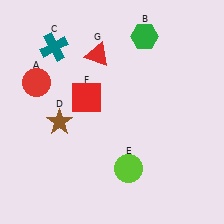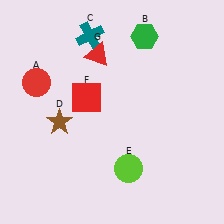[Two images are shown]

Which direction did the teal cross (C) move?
The teal cross (C) moved right.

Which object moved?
The teal cross (C) moved right.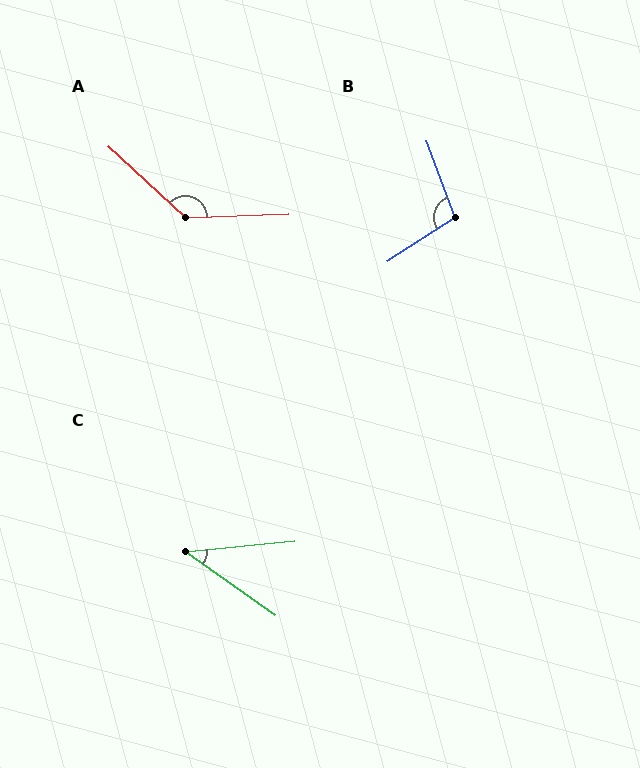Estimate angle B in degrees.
Approximately 102 degrees.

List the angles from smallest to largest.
C (41°), B (102°), A (136°).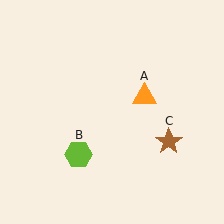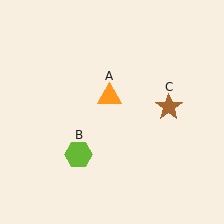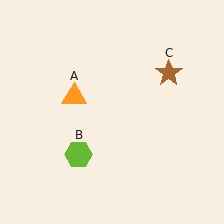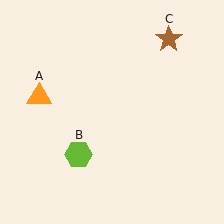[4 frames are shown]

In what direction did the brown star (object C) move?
The brown star (object C) moved up.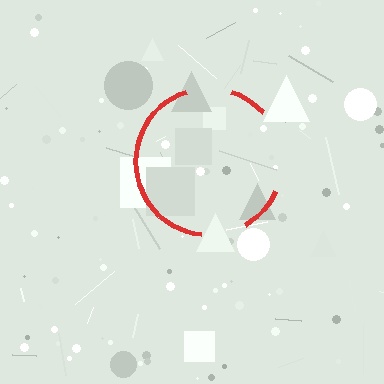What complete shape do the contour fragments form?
The contour fragments form a circle.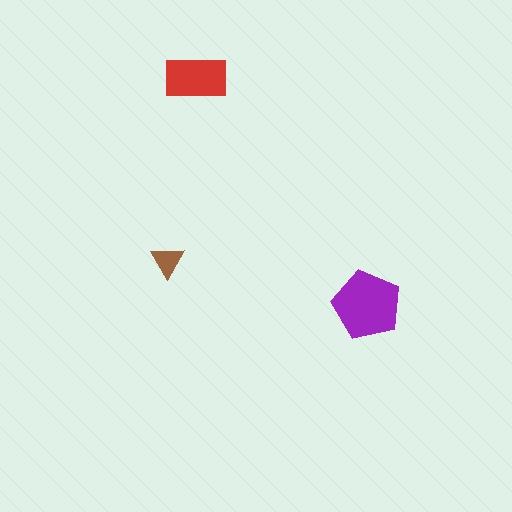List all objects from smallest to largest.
The brown triangle, the red rectangle, the purple pentagon.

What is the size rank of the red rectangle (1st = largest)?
2nd.